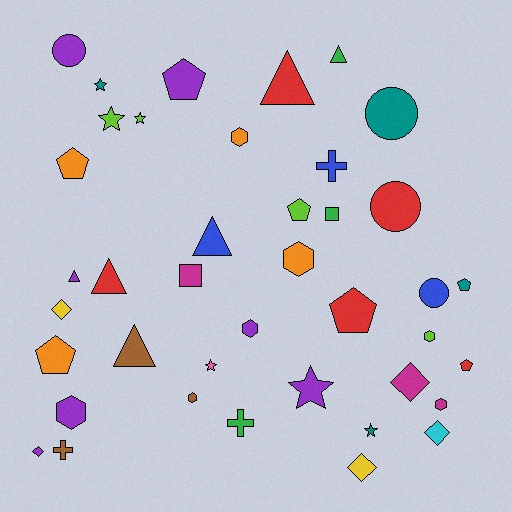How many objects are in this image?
There are 40 objects.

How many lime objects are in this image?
There are 4 lime objects.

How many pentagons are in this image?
There are 7 pentagons.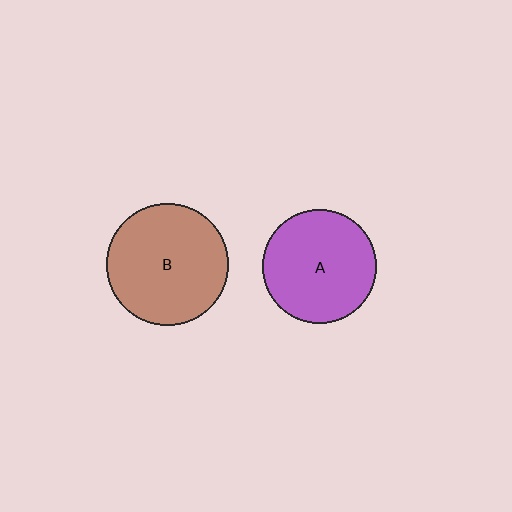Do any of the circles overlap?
No, none of the circles overlap.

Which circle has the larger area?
Circle B (brown).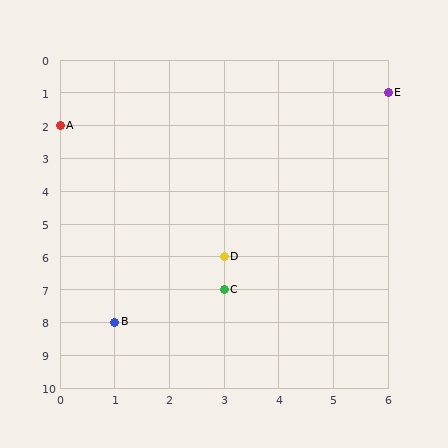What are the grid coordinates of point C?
Point C is at grid coordinates (3, 7).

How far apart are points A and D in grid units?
Points A and D are 3 columns and 4 rows apart (about 5.0 grid units diagonally).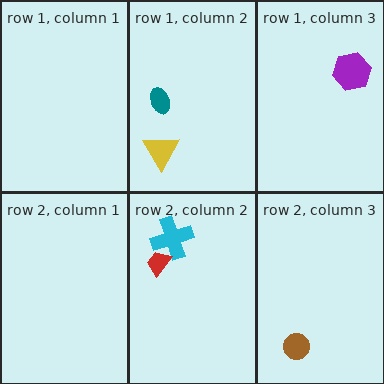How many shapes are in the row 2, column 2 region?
2.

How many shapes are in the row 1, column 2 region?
2.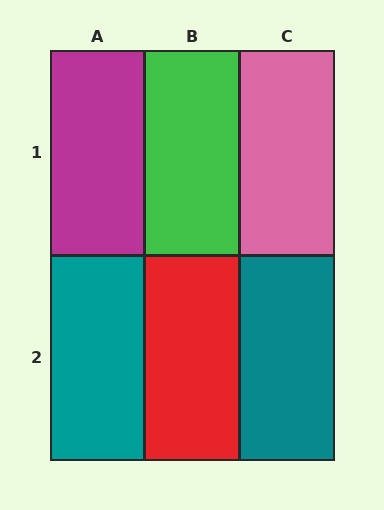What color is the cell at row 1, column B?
Green.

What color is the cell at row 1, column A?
Magenta.